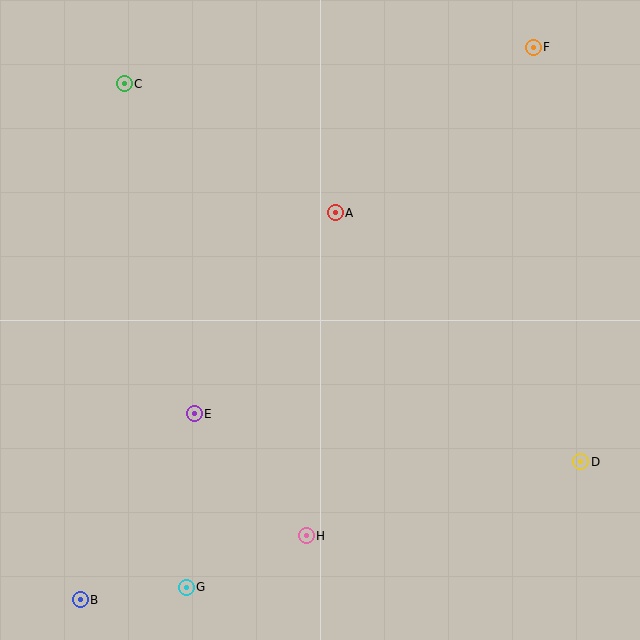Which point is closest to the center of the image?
Point A at (335, 213) is closest to the center.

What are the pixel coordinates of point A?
Point A is at (335, 213).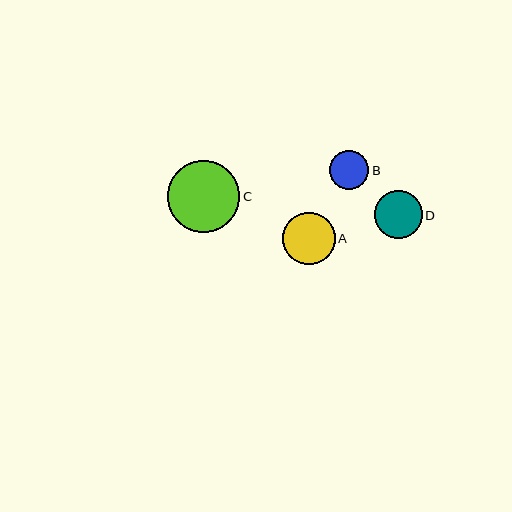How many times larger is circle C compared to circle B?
Circle C is approximately 1.8 times the size of circle B.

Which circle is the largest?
Circle C is the largest with a size of approximately 72 pixels.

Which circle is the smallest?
Circle B is the smallest with a size of approximately 39 pixels.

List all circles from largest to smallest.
From largest to smallest: C, A, D, B.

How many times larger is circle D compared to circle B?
Circle D is approximately 1.2 times the size of circle B.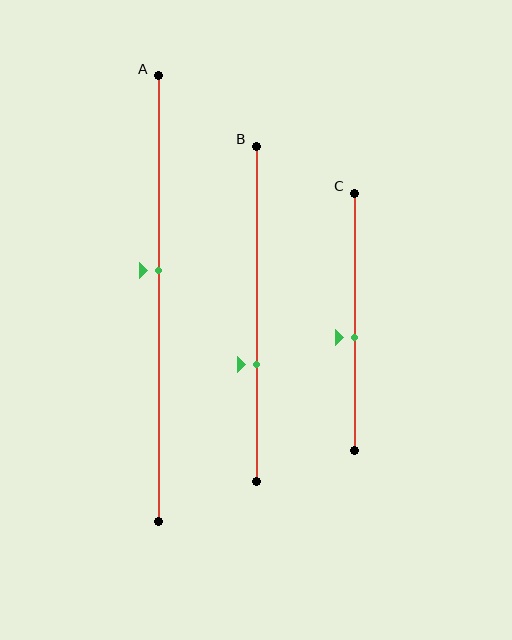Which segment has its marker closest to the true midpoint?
Segment C has its marker closest to the true midpoint.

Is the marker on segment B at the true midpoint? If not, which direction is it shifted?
No, the marker on segment B is shifted downward by about 15% of the segment length.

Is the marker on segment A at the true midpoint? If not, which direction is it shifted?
No, the marker on segment A is shifted upward by about 6% of the segment length.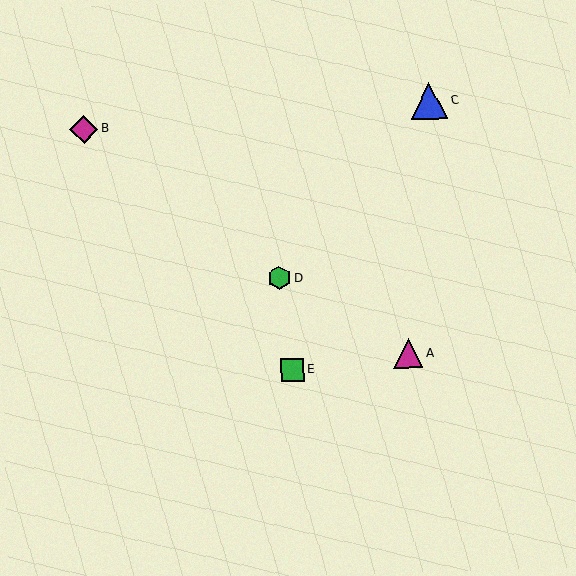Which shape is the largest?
The blue triangle (labeled C) is the largest.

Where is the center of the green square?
The center of the green square is at (292, 370).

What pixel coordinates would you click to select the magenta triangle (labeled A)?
Click at (408, 354) to select the magenta triangle A.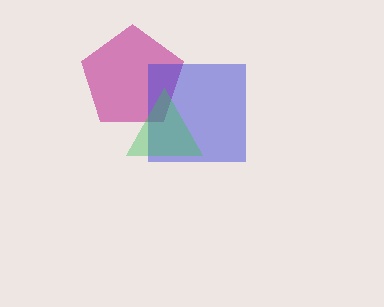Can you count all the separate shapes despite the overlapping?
Yes, there are 3 separate shapes.